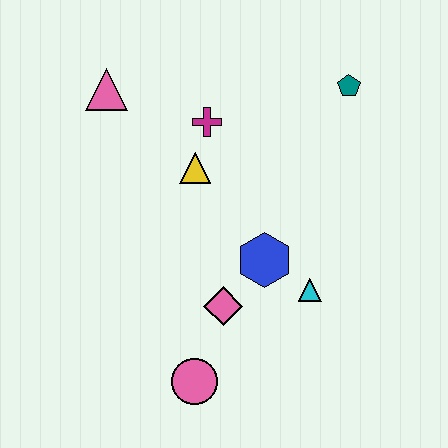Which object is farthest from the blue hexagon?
The pink triangle is farthest from the blue hexagon.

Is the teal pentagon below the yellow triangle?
No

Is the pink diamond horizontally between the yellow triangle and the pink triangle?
No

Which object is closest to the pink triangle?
The magenta cross is closest to the pink triangle.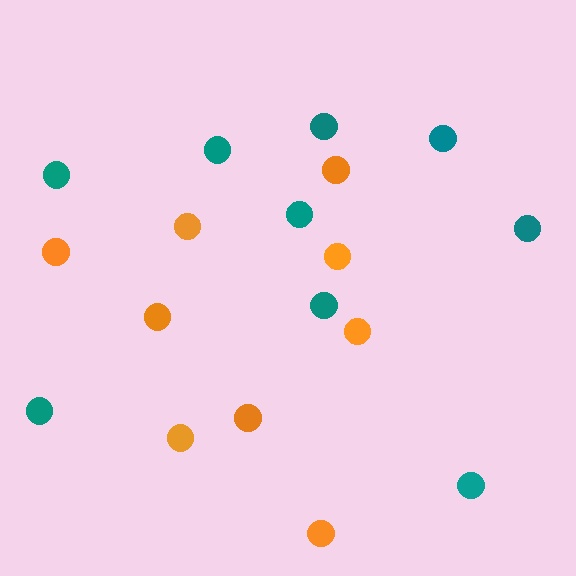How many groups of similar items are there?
There are 2 groups: one group of teal circles (9) and one group of orange circles (9).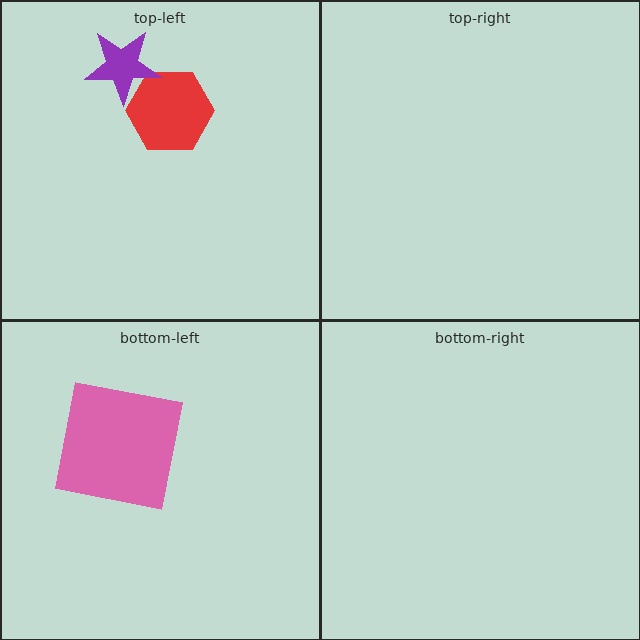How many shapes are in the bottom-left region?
1.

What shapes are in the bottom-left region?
The pink square.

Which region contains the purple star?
The top-left region.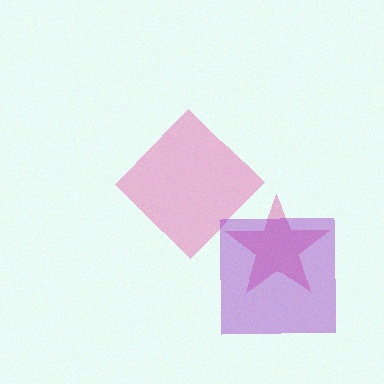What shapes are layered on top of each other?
The layered shapes are: a pink diamond, a magenta star, a purple square.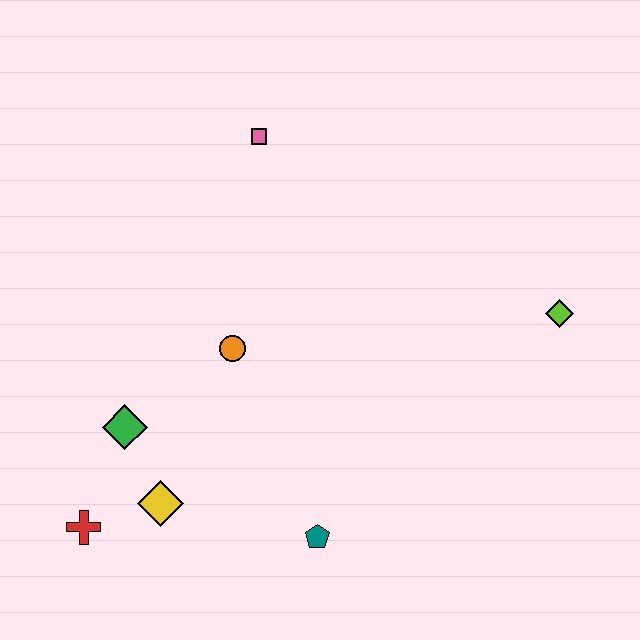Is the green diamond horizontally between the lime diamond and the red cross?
Yes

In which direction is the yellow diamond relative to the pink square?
The yellow diamond is below the pink square.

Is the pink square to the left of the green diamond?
No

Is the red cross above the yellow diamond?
No